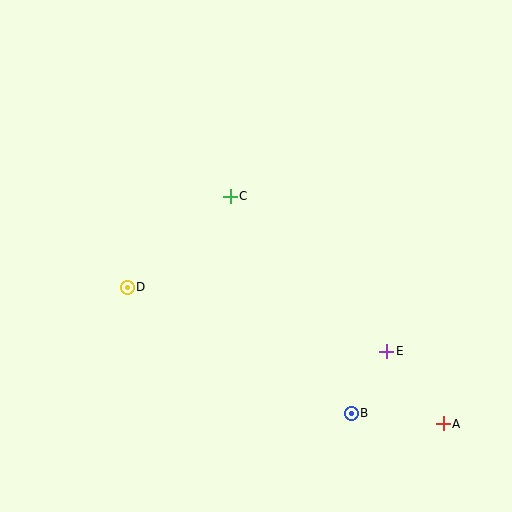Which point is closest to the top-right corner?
Point C is closest to the top-right corner.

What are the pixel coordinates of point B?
Point B is at (351, 413).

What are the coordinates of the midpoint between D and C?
The midpoint between D and C is at (179, 242).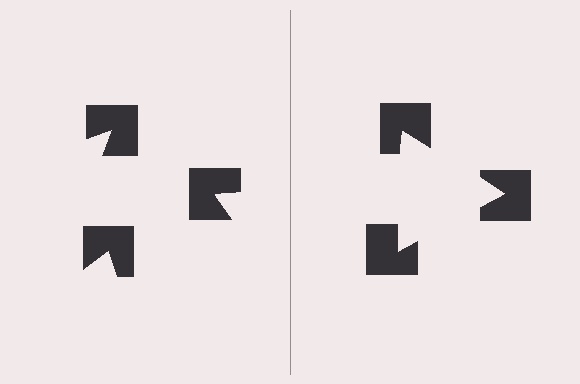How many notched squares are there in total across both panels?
6 — 3 on each side.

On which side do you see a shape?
An illusory triangle appears on the right side. On the left side the wedge cuts are rotated, so no coherent shape forms.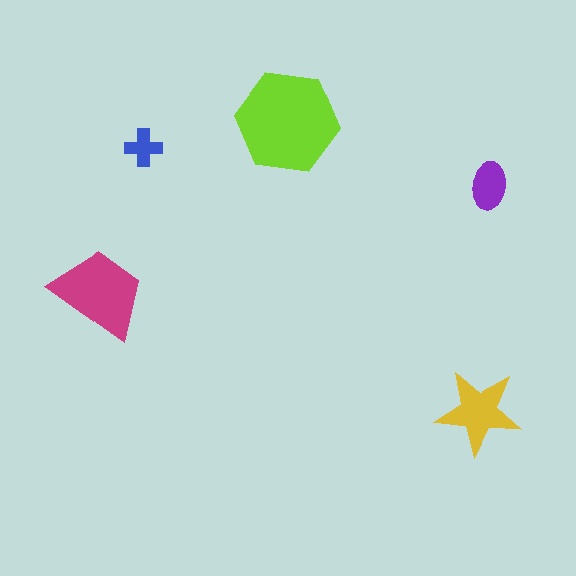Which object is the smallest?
The blue cross.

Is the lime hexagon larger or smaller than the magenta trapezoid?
Larger.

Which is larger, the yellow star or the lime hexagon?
The lime hexagon.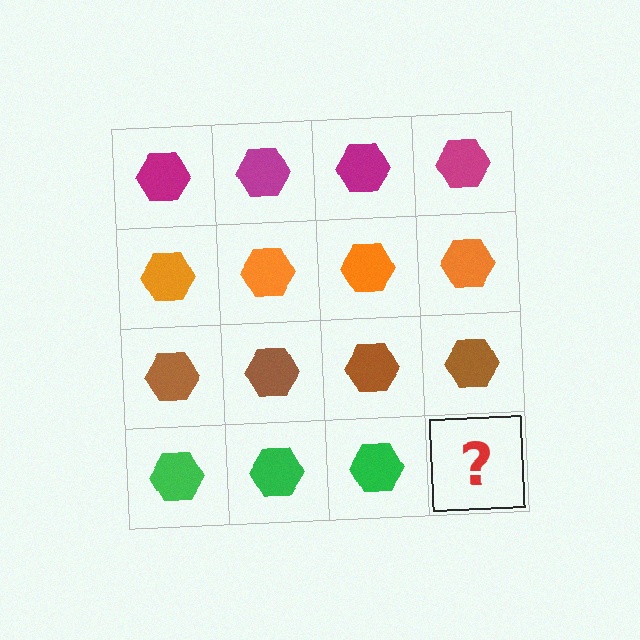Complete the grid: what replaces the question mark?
The question mark should be replaced with a green hexagon.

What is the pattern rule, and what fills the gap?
The rule is that each row has a consistent color. The gap should be filled with a green hexagon.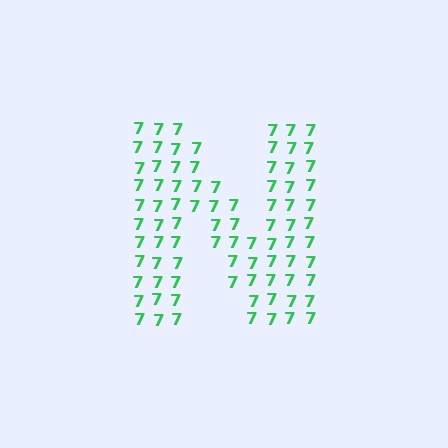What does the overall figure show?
The overall figure shows the letter N.